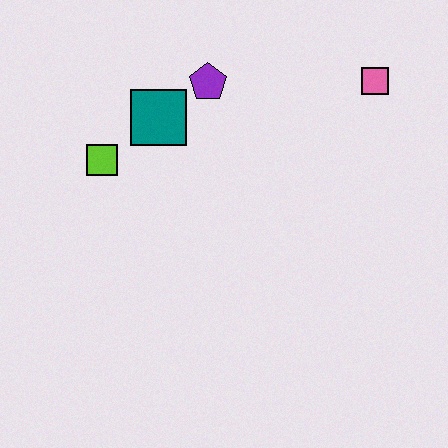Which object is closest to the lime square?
The teal square is closest to the lime square.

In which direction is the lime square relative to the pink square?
The lime square is to the left of the pink square.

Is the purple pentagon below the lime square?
No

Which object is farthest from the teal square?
The pink square is farthest from the teal square.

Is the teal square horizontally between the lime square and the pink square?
Yes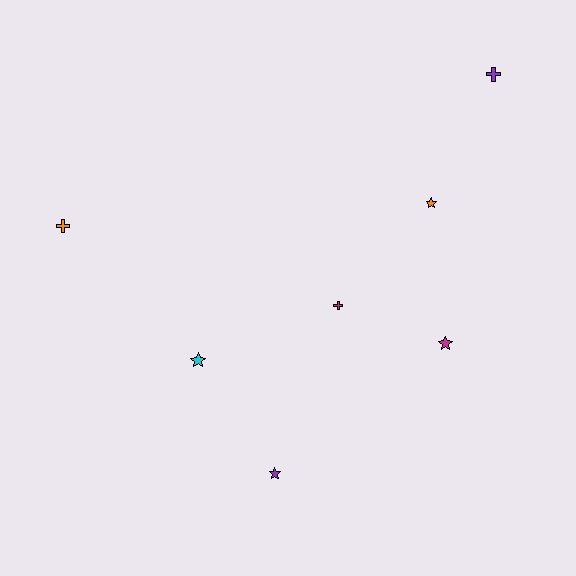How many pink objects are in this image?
There are no pink objects.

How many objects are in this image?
There are 7 objects.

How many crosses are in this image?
There are 3 crosses.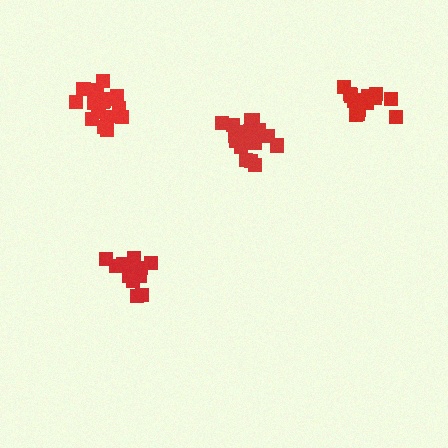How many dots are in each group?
Group 1: 14 dots, Group 2: 18 dots, Group 3: 19 dots, Group 4: 15 dots (66 total).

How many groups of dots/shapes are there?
There are 4 groups.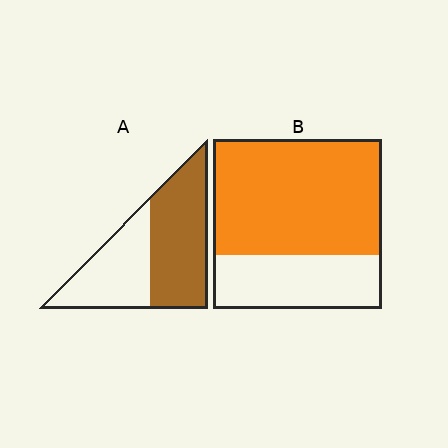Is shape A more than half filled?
Yes.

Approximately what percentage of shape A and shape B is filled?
A is approximately 55% and B is approximately 70%.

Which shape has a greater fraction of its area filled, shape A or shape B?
Shape B.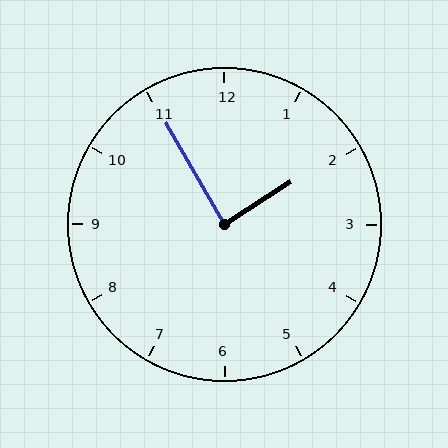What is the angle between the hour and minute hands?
Approximately 88 degrees.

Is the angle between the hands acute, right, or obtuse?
It is right.